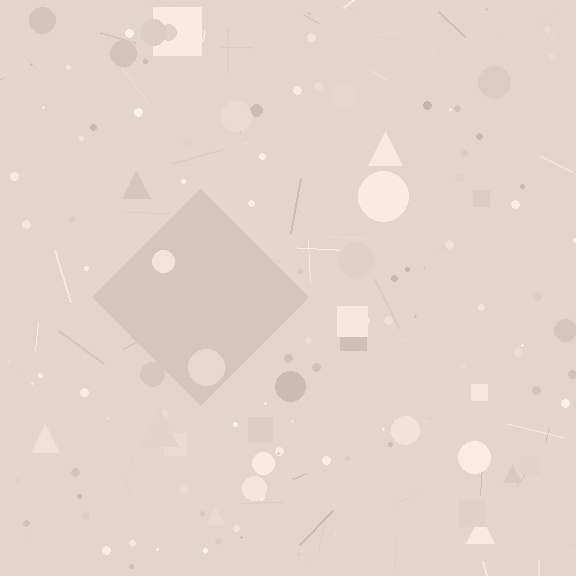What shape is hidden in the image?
A diamond is hidden in the image.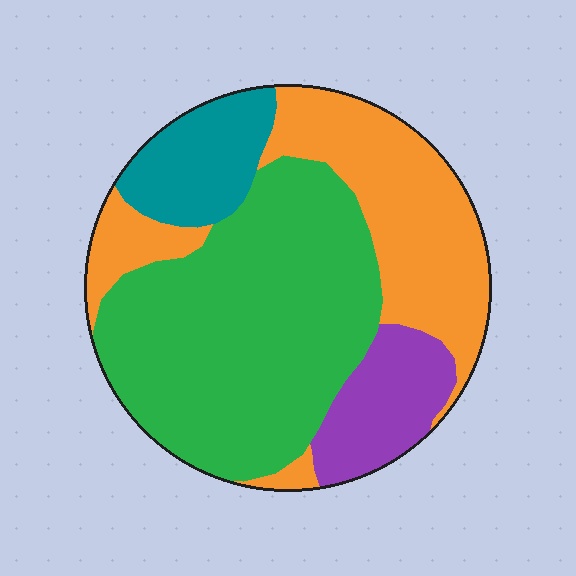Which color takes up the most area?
Green, at roughly 45%.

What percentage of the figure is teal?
Teal takes up about one eighth (1/8) of the figure.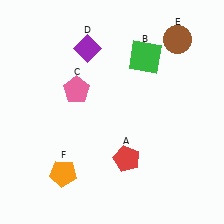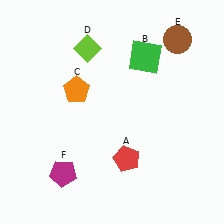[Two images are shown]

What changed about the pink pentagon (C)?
In Image 1, C is pink. In Image 2, it changed to orange.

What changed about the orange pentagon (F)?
In Image 1, F is orange. In Image 2, it changed to magenta.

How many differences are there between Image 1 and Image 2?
There are 3 differences between the two images.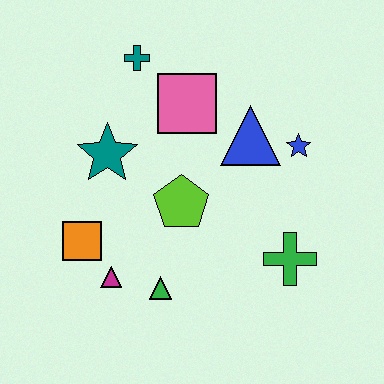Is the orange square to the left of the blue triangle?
Yes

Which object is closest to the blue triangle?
The blue star is closest to the blue triangle.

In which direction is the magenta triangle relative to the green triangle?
The magenta triangle is to the left of the green triangle.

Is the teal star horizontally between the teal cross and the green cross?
No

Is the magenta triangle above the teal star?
No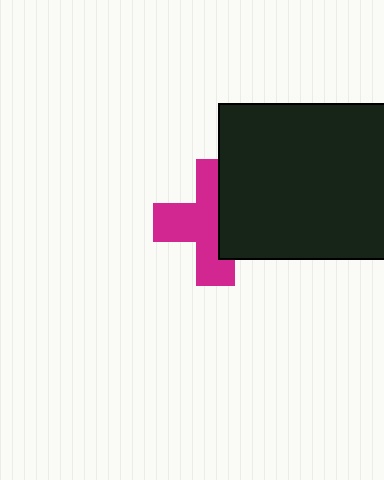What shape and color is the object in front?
The object in front is a black rectangle.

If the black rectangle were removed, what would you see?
You would see the complete magenta cross.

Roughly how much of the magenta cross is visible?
About half of it is visible (roughly 58%).